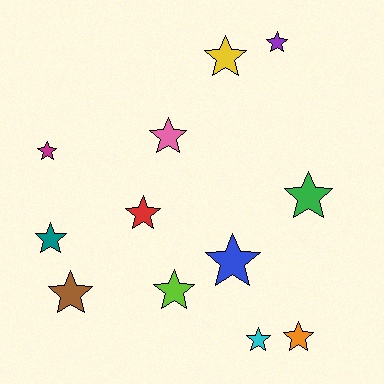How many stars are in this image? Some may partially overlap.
There are 12 stars.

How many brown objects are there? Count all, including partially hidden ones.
There is 1 brown object.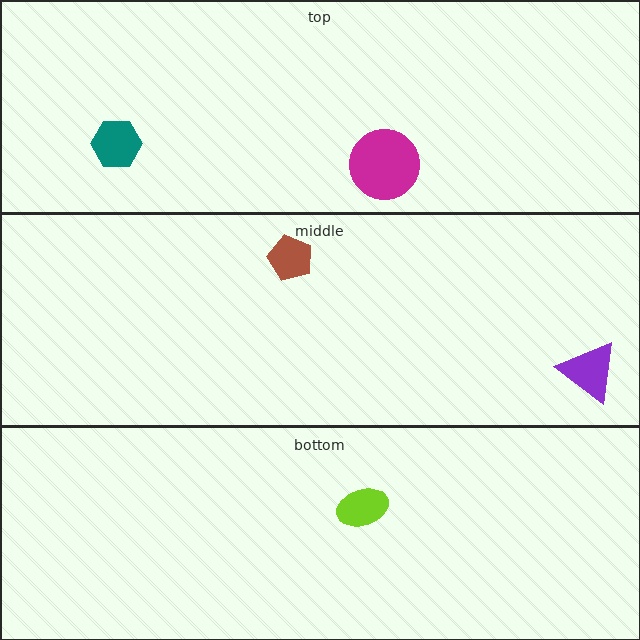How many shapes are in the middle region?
2.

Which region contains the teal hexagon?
The top region.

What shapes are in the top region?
The teal hexagon, the magenta circle.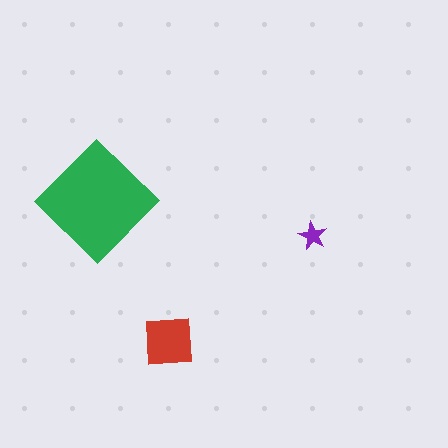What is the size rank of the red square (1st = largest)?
2nd.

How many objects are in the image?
There are 3 objects in the image.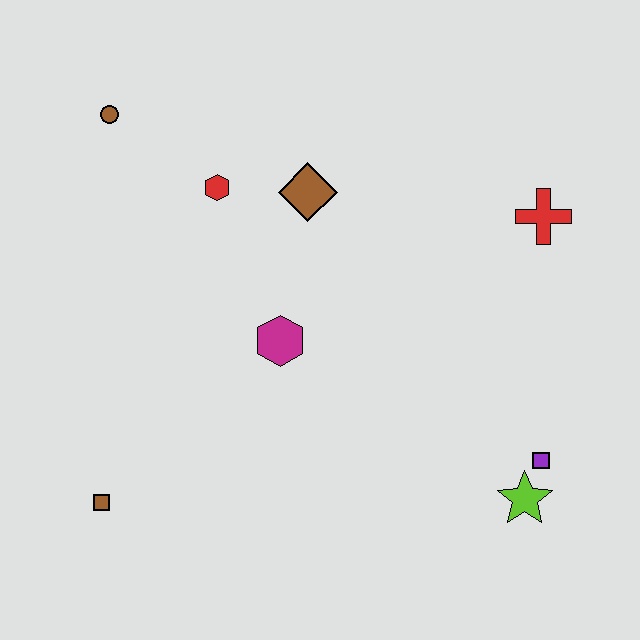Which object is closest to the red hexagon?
The brown diamond is closest to the red hexagon.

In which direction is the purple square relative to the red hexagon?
The purple square is to the right of the red hexagon.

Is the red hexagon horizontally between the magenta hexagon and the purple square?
No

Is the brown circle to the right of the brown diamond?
No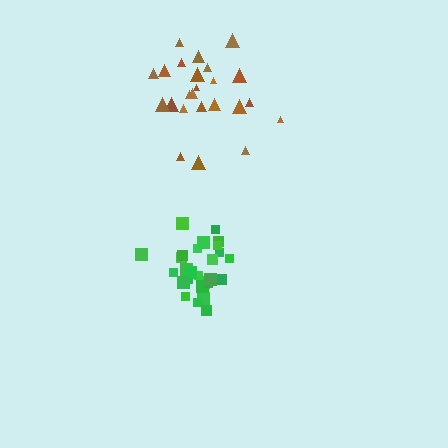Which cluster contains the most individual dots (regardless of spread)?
Green (29).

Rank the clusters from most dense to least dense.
green, brown.